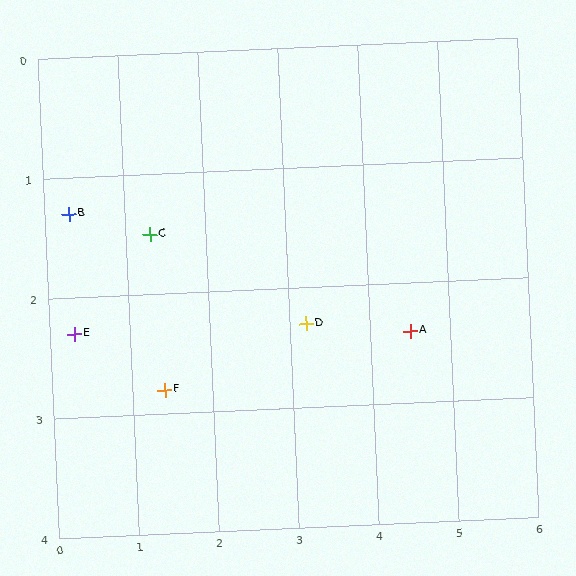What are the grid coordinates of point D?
Point D is at approximately (3.2, 2.3).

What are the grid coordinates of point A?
Point A is at approximately (4.5, 2.4).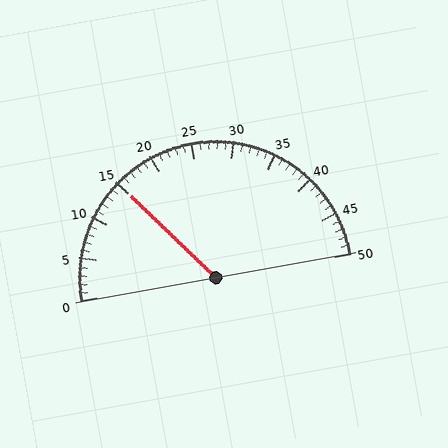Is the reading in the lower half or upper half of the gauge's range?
The reading is in the lower half of the range (0 to 50).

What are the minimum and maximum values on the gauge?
The gauge ranges from 0 to 50.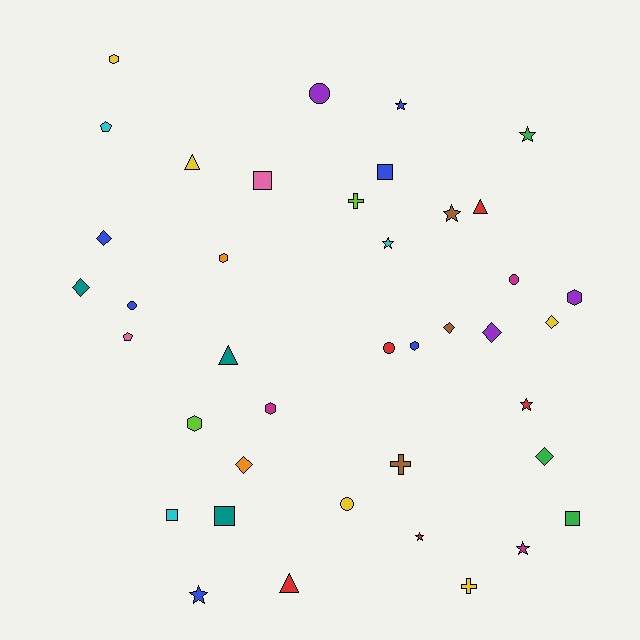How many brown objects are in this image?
There are 3 brown objects.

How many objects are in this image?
There are 40 objects.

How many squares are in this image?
There are 5 squares.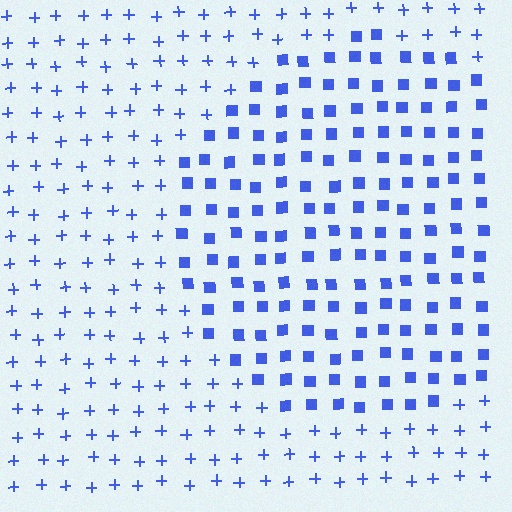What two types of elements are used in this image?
The image uses squares inside the circle region and plus signs outside it.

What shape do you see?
I see a circle.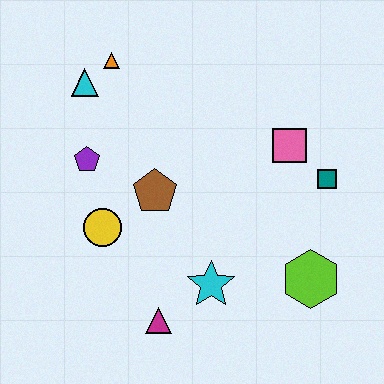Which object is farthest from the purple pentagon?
The lime hexagon is farthest from the purple pentagon.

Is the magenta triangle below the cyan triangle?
Yes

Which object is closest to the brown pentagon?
The yellow circle is closest to the brown pentagon.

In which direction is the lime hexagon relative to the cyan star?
The lime hexagon is to the right of the cyan star.